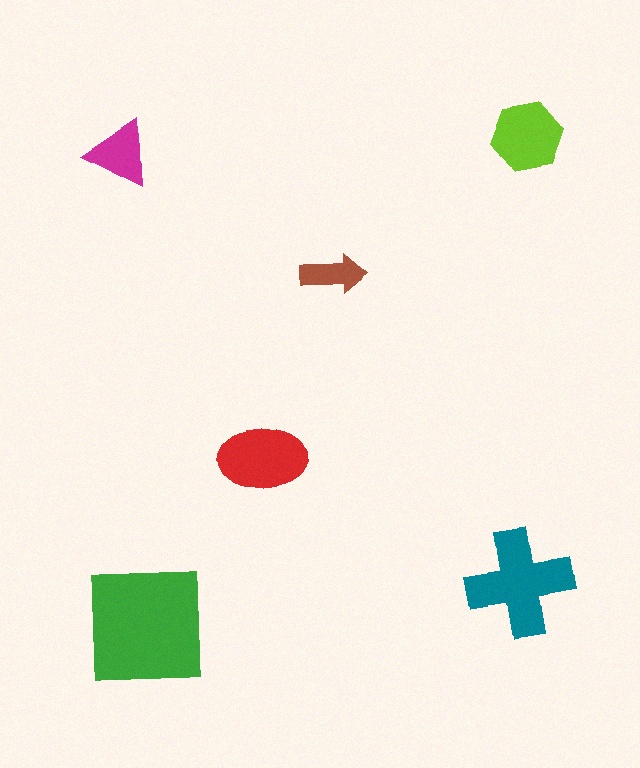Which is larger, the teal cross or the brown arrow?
The teal cross.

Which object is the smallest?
The brown arrow.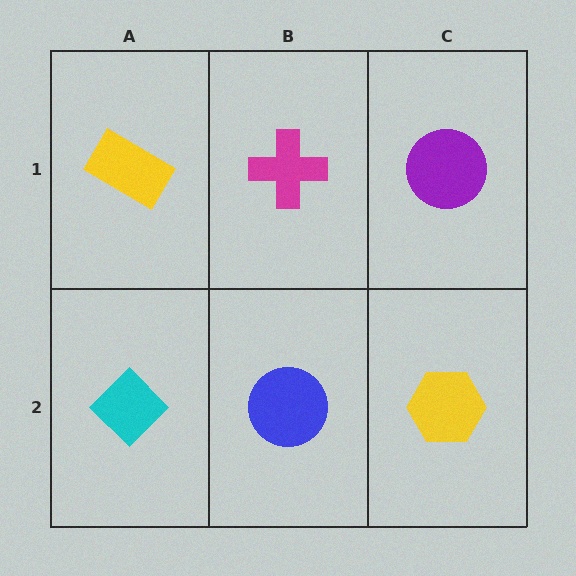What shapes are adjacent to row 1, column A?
A cyan diamond (row 2, column A), a magenta cross (row 1, column B).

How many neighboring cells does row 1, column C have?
2.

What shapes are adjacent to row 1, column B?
A blue circle (row 2, column B), a yellow rectangle (row 1, column A), a purple circle (row 1, column C).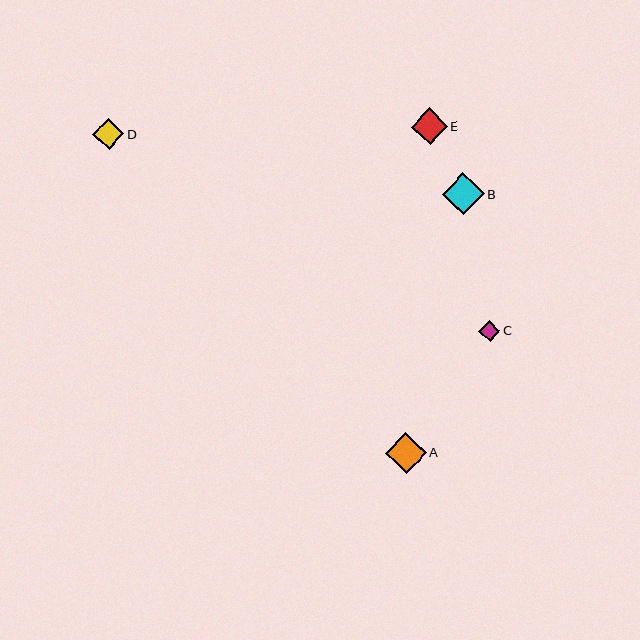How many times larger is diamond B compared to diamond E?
Diamond B is approximately 1.1 times the size of diamond E.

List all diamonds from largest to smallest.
From largest to smallest: B, A, E, D, C.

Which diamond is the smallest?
Diamond C is the smallest with a size of approximately 21 pixels.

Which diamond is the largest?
Diamond B is the largest with a size of approximately 42 pixels.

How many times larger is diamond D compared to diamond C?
Diamond D is approximately 1.5 times the size of diamond C.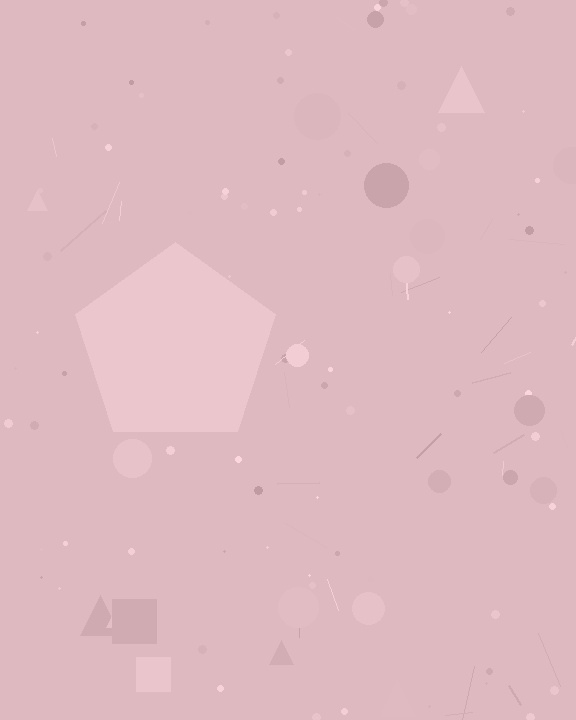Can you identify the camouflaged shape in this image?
The camouflaged shape is a pentagon.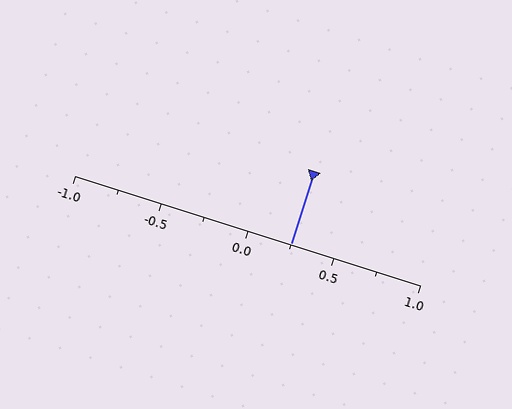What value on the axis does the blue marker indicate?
The marker indicates approximately 0.25.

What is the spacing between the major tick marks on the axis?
The major ticks are spaced 0.5 apart.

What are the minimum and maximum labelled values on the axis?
The axis runs from -1.0 to 1.0.